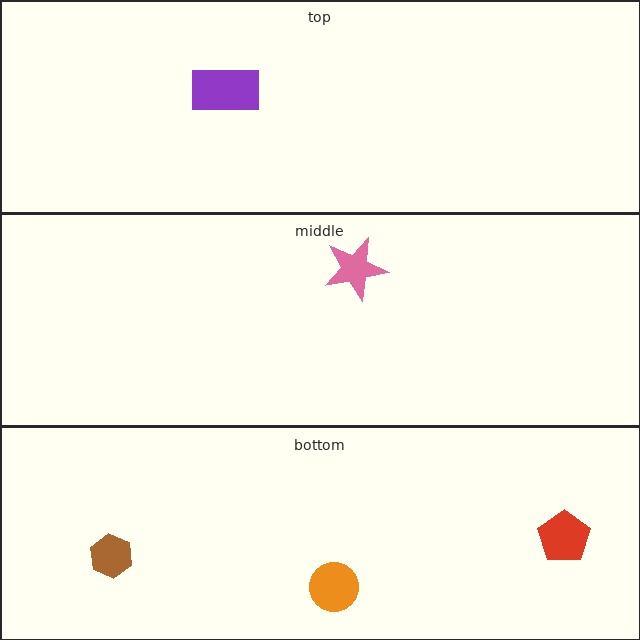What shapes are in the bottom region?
The red pentagon, the brown hexagon, the orange circle.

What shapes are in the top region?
The purple rectangle.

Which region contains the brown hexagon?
The bottom region.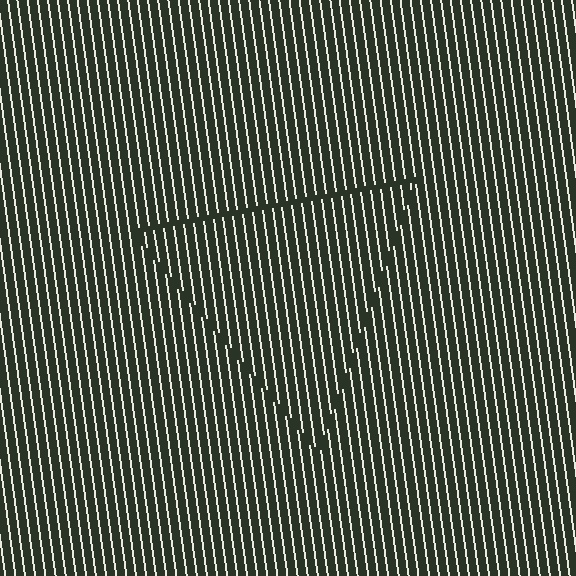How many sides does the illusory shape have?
3 sides — the line-ends trace a triangle.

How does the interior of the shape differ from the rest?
The interior of the shape contains the same grating, shifted by half a period — the contour is defined by the phase discontinuity where line-ends from the inner and outer gratings abut.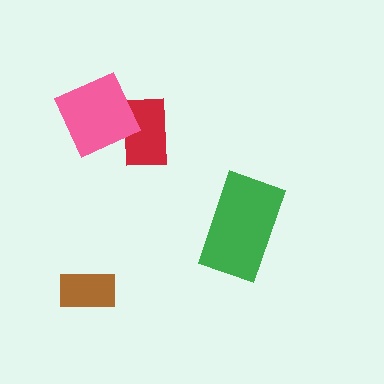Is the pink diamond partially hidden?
No, no other shape covers it.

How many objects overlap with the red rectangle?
1 object overlaps with the red rectangle.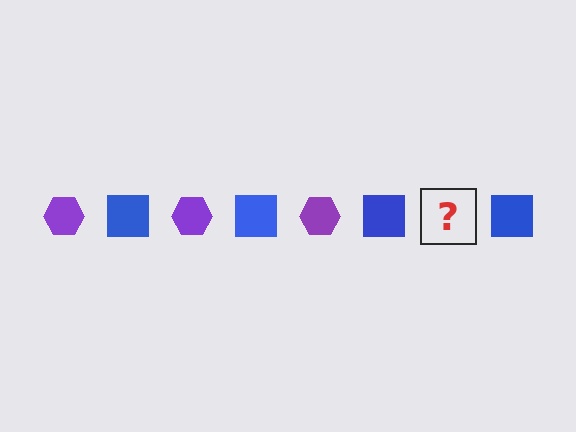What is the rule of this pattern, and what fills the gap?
The rule is that the pattern alternates between purple hexagon and blue square. The gap should be filled with a purple hexagon.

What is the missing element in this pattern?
The missing element is a purple hexagon.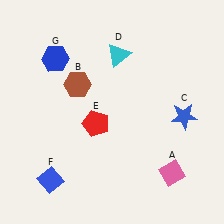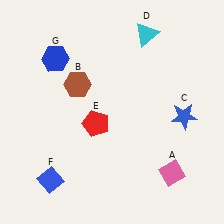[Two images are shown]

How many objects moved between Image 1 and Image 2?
1 object moved between the two images.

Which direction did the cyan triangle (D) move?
The cyan triangle (D) moved right.